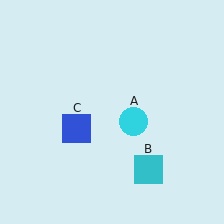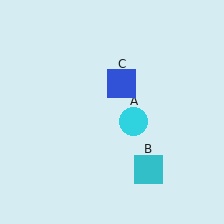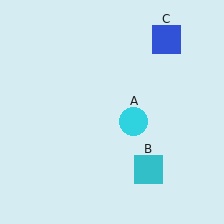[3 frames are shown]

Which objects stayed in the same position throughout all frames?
Cyan circle (object A) and cyan square (object B) remained stationary.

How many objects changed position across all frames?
1 object changed position: blue square (object C).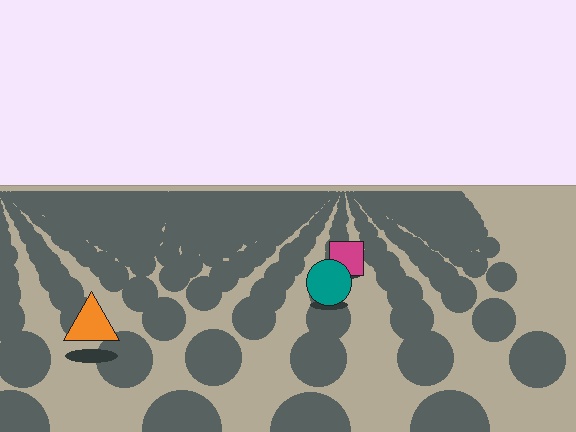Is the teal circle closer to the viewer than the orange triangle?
No. The orange triangle is closer — you can tell from the texture gradient: the ground texture is coarser near it.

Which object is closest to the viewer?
The orange triangle is closest. The texture marks near it are larger and more spread out.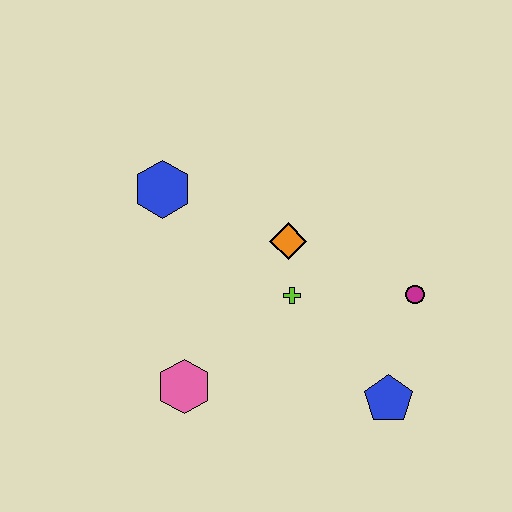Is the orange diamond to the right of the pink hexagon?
Yes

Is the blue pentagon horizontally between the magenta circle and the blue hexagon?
Yes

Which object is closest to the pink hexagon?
The lime cross is closest to the pink hexagon.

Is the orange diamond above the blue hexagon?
No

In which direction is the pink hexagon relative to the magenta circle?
The pink hexagon is to the left of the magenta circle.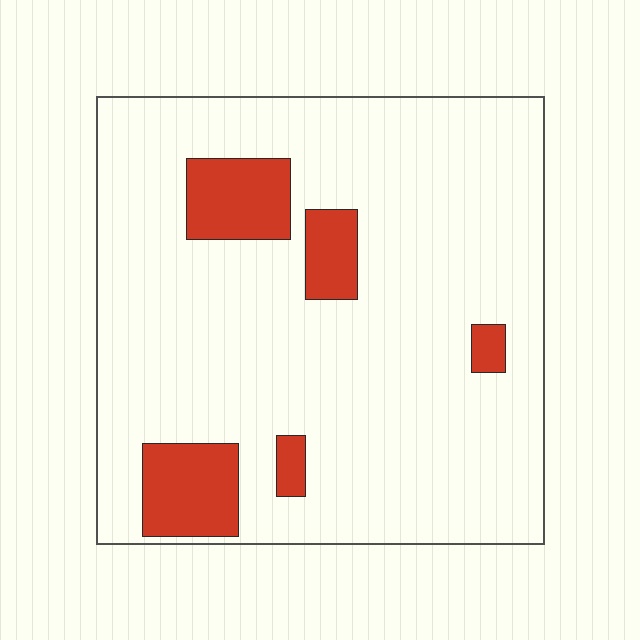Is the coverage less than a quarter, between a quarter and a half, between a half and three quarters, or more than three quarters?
Less than a quarter.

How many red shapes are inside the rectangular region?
5.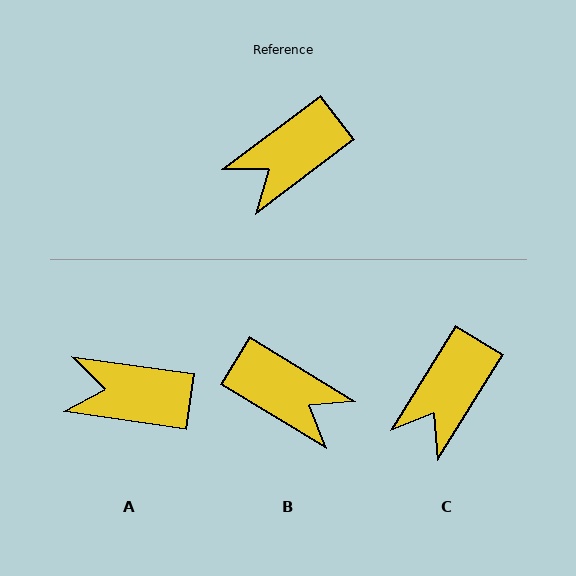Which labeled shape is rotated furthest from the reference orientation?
B, about 112 degrees away.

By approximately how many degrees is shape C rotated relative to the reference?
Approximately 21 degrees counter-clockwise.